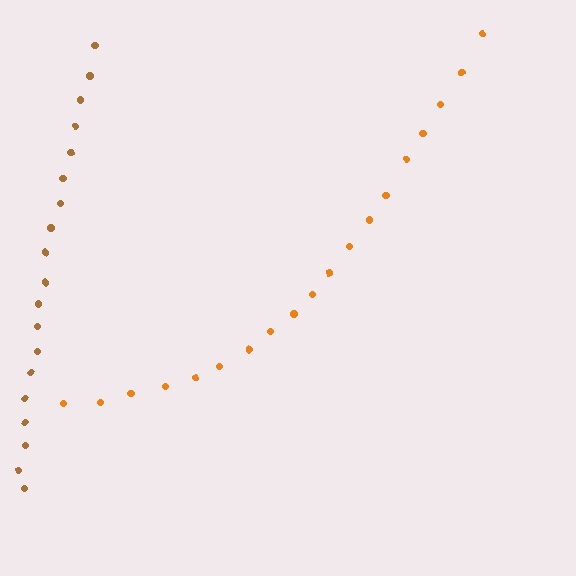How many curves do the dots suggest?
There are 2 distinct paths.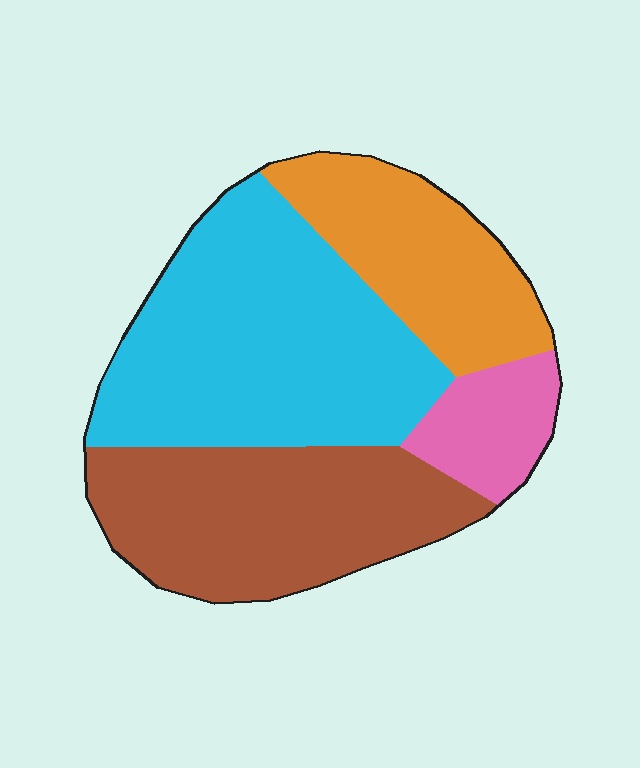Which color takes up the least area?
Pink, at roughly 10%.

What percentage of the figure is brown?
Brown takes up about one third (1/3) of the figure.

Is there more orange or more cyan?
Cyan.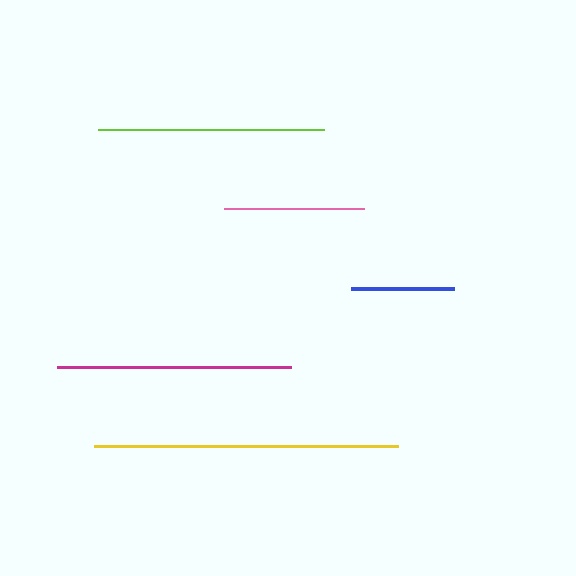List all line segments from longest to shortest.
From longest to shortest: yellow, magenta, lime, pink, blue.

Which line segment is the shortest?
The blue line is the shortest at approximately 103 pixels.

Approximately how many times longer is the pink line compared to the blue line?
The pink line is approximately 1.4 times the length of the blue line.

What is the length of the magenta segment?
The magenta segment is approximately 234 pixels long.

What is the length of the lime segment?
The lime segment is approximately 226 pixels long.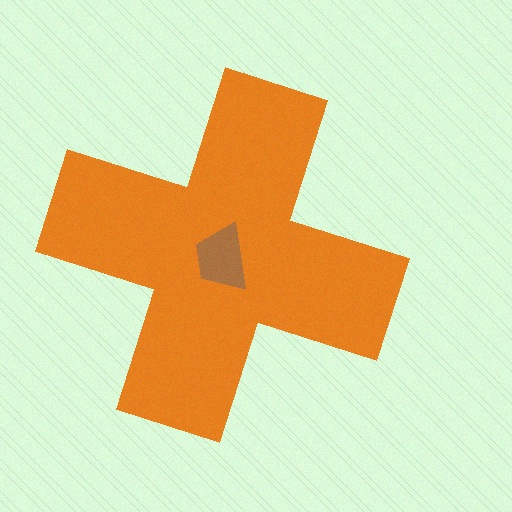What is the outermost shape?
The orange cross.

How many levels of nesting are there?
2.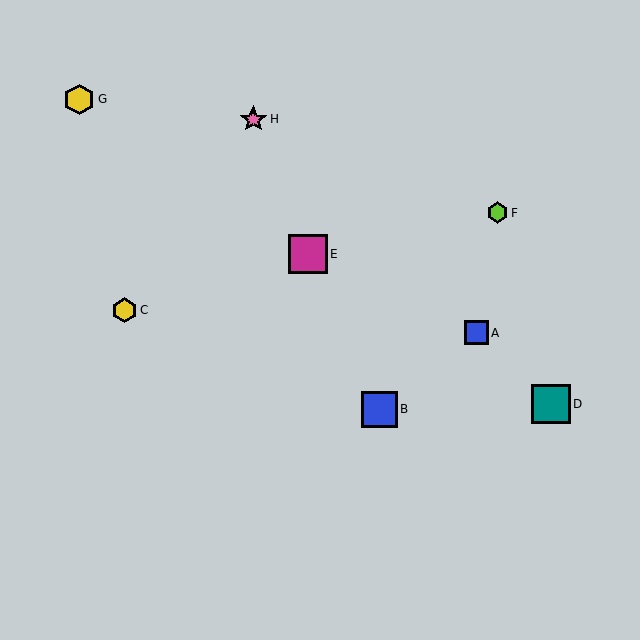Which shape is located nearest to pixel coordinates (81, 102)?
The yellow hexagon (labeled G) at (79, 99) is nearest to that location.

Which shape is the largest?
The magenta square (labeled E) is the largest.